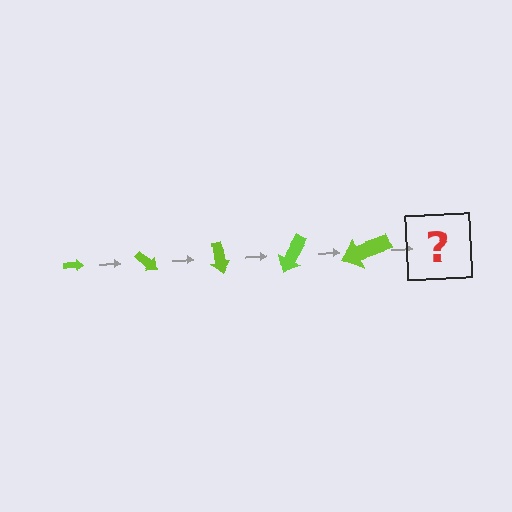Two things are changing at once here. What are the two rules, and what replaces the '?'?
The two rules are that the arrow grows larger each step and it rotates 40 degrees each step. The '?' should be an arrow, larger than the previous one and rotated 200 degrees from the start.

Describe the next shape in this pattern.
It should be an arrow, larger than the previous one and rotated 200 degrees from the start.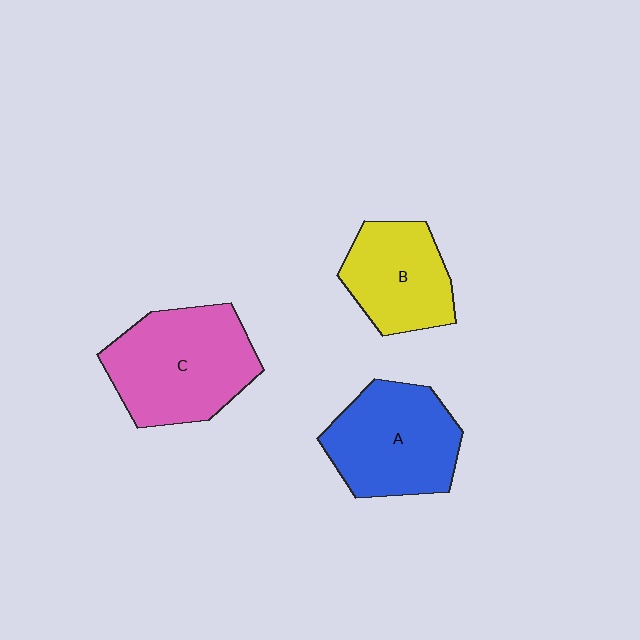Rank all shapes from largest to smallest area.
From largest to smallest: C (pink), A (blue), B (yellow).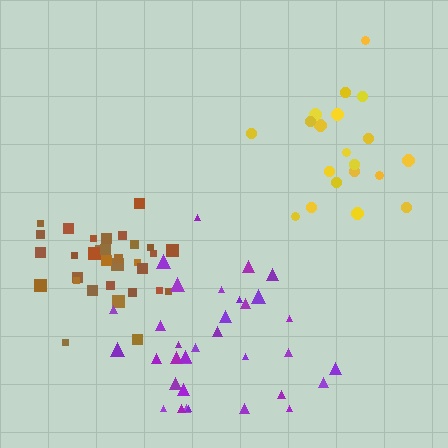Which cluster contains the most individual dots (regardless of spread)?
Purple (34).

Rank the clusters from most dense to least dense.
brown, purple, yellow.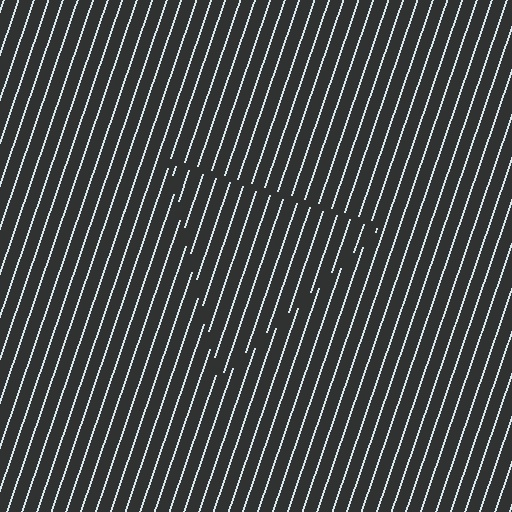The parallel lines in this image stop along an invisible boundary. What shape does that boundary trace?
An illusory triangle. The interior of the shape contains the same grating, shifted by half a period — the contour is defined by the phase discontinuity where line-ends from the inner and outer gratings abut.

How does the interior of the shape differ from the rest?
The interior of the shape contains the same grating, shifted by half a period — the contour is defined by the phase discontinuity where line-ends from the inner and outer gratings abut.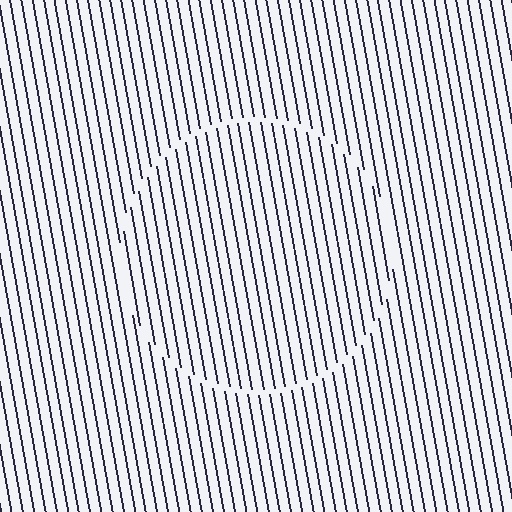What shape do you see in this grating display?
An illusory circle. The interior of the shape contains the same grating, shifted by half a period — the contour is defined by the phase discontinuity where line-ends from the inner and outer gratings abut.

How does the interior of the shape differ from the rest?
The interior of the shape contains the same grating, shifted by half a period — the contour is defined by the phase discontinuity where line-ends from the inner and outer gratings abut.